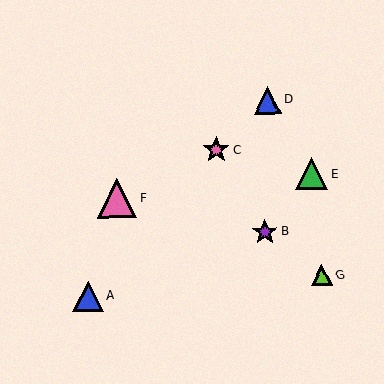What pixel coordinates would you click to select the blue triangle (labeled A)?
Click at (88, 296) to select the blue triangle A.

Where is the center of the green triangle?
The center of the green triangle is at (312, 174).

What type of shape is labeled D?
Shape D is a blue triangle.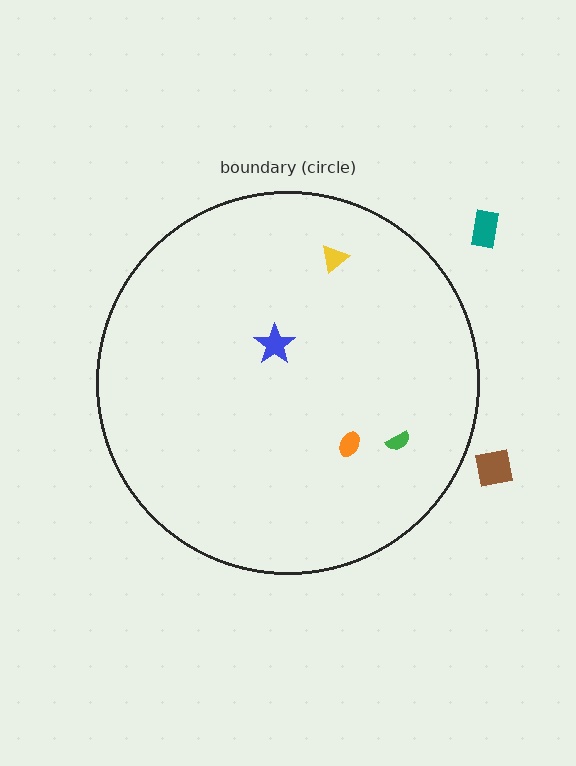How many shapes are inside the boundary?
4 inside, 2 outside.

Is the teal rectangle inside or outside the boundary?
Outside.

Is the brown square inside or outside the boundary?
Outside.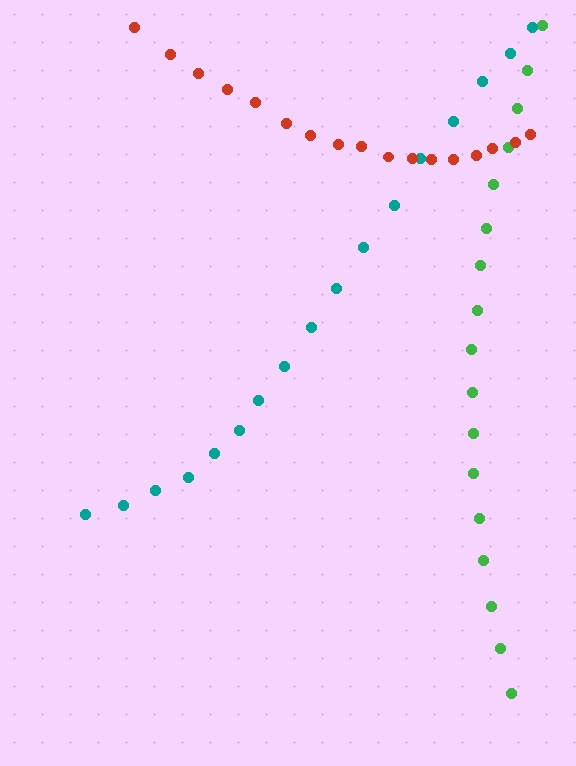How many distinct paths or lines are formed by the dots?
There are 3 distinct paths.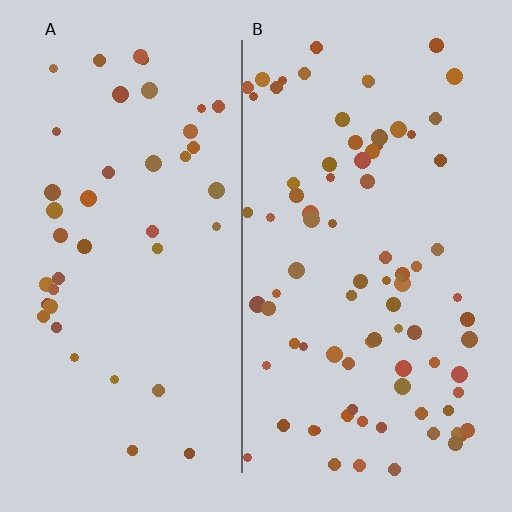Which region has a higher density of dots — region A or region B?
B (the right).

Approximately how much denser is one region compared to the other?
Approximately 2.0× — region B over region A.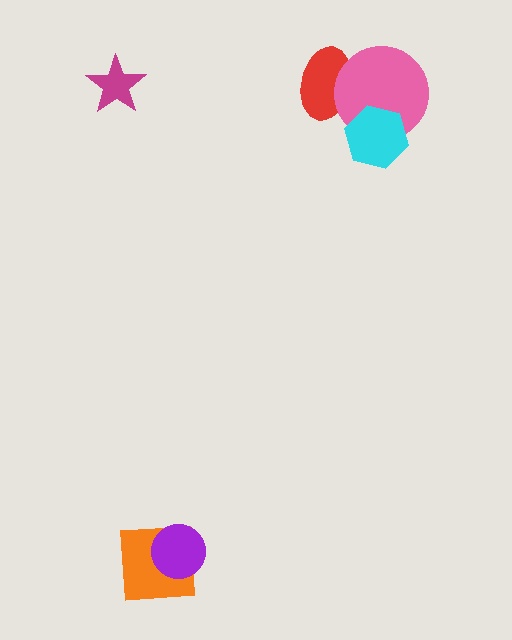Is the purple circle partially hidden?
No, no other shape covers it.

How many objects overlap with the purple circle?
1 object overlaps with the purple circle.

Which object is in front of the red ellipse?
The pink circle is in front of the red ellipse.